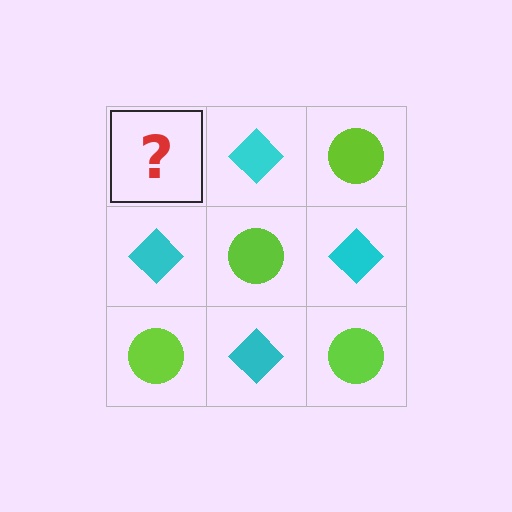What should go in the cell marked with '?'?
The missing cell should contain a lime circle.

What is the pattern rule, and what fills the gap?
The rule is that it alternates lime circle and cyan diamond in a checkerboard pattern. The gap should be filled with a lime circle.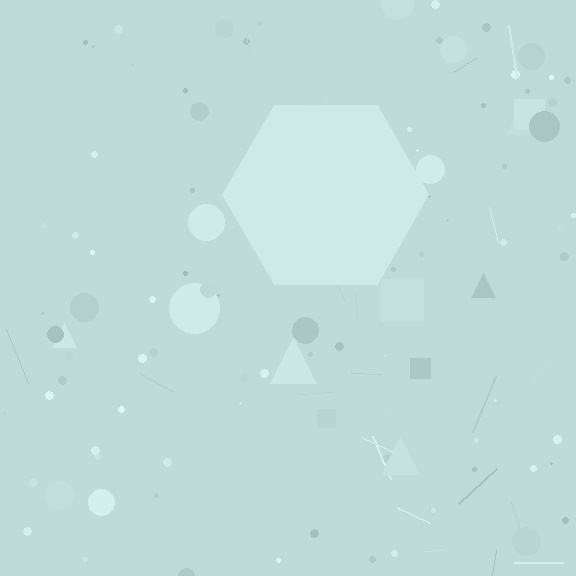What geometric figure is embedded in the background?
A hexagon is embedded in the background.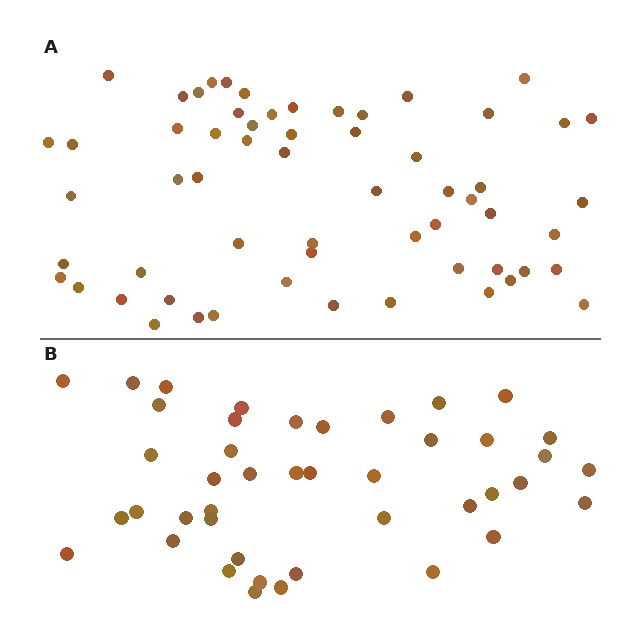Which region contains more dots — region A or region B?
Region A (the top region) has more dots.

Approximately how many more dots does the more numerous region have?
Region A has approximately 15 more dots than region B.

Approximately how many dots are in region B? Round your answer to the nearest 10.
About 40 dots. (The exact count is 43, which rounds to 40.)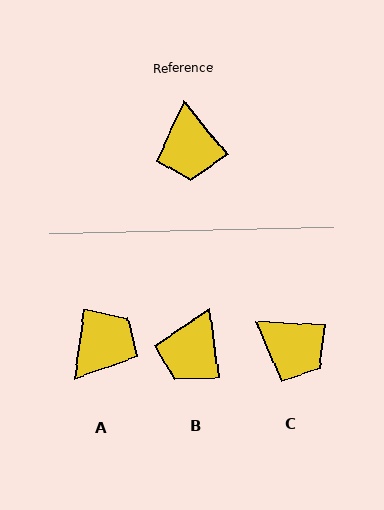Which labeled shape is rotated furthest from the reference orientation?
A, about 133 degrees away.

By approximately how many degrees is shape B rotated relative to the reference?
Approximately 32 degrees clockwise.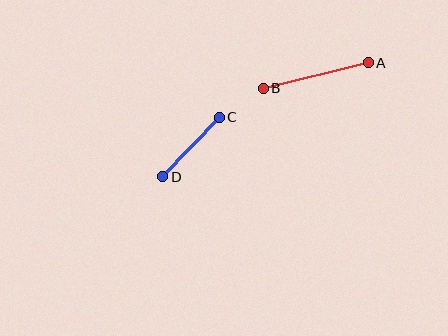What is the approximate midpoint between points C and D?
The midpoint is at approximately (191, 147) pixels.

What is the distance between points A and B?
The distance is approximately 108 pixels.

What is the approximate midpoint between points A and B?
The midpoint is at approximately (316, 75) pixels.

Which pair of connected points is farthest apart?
Points A and B are farthest apart.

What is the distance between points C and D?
The distance is approximately 82 pixels.